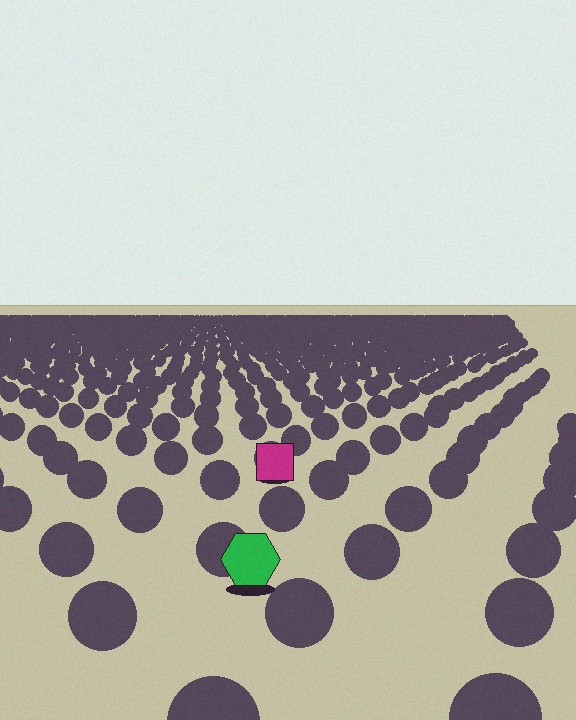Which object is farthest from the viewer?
The magenta square is farthest from the viewer. It appears smaller and the ground texture around it is denser.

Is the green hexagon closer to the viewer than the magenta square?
Yes. The green hexagon is closer — you can tell from the texture gradient: the ground texture is coarser near it.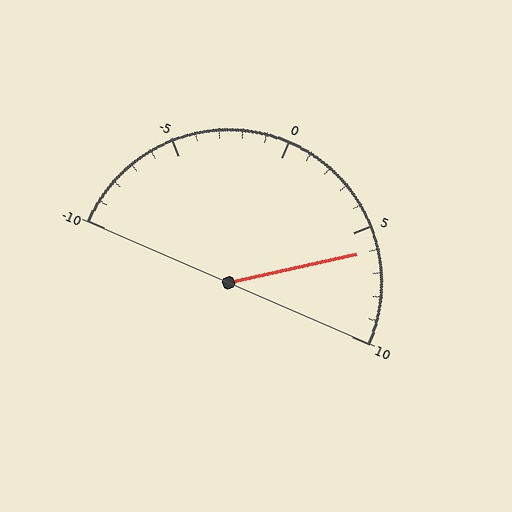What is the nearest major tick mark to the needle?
The nearest major tick mark is 5.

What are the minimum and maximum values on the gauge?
The gauge ranges from -10 to 10.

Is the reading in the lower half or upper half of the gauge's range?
The reading is in the upper half of the range (-10 to 10).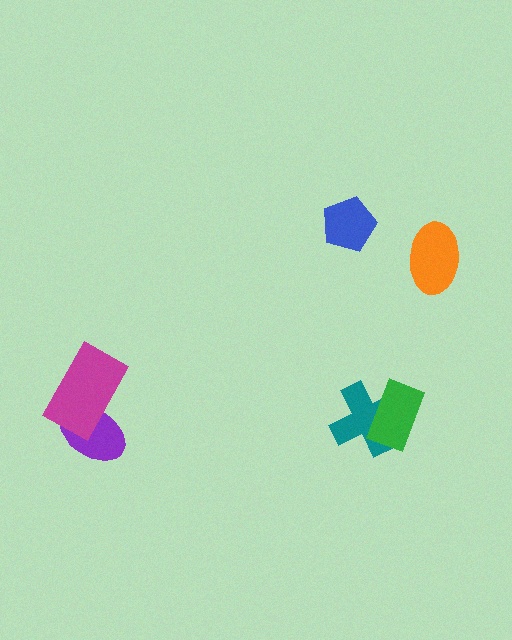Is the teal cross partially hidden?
Yes, it is partially covered by another shape.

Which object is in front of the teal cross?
The green rectangle is in front of the teal cross.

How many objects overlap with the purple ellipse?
1 object overlaps with the purple ellipse.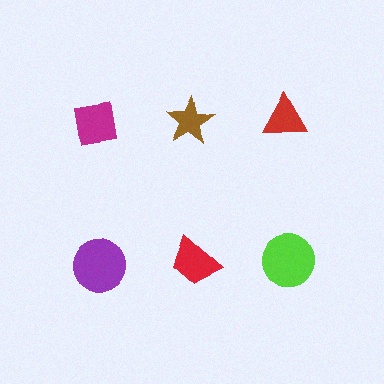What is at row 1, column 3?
A red triangle.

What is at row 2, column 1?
A purple circle.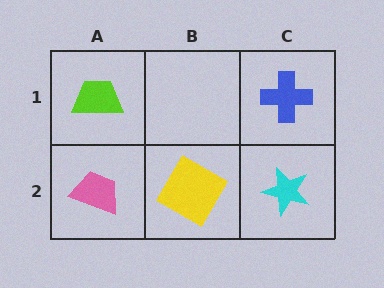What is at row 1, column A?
A lime trapezoid.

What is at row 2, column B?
A yellow square.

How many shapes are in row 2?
3 shapes.